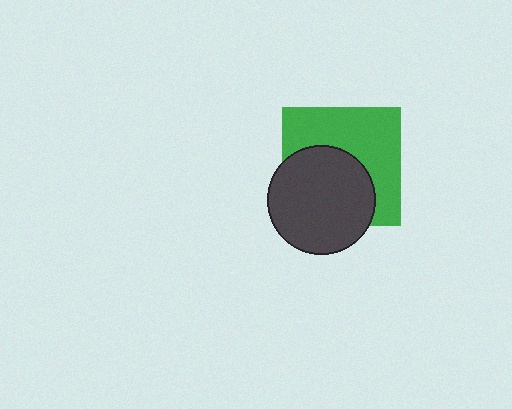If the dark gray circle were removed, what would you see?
You would see the complete green square.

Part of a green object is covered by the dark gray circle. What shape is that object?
It is a square.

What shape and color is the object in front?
The object in front is a dark gray circle.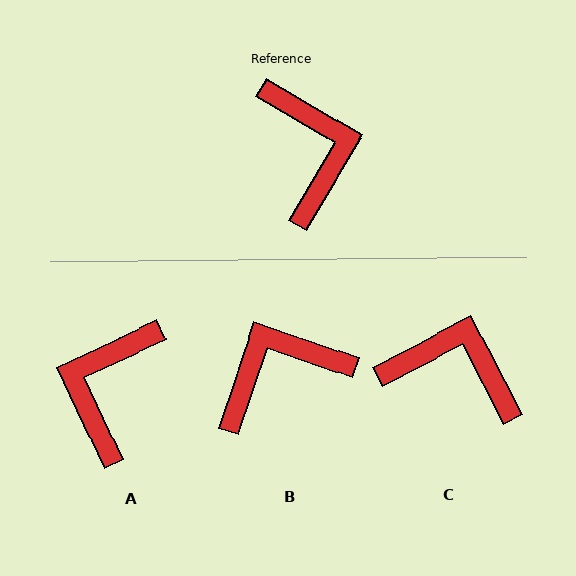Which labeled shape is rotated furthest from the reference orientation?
A, about 146 degrees away.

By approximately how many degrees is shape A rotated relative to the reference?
Approximately 146 degrees counter-clockwise.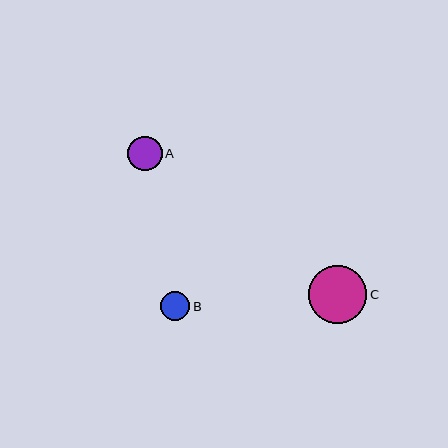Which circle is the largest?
Circle C is the largest with a size of approximately 58 pixels.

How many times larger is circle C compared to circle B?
Circle C is approximately 2.0 times the size of circle B.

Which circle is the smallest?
Circle B is the smallest with a size of approximately 29 pixels.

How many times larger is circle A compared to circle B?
Circle A is approximately 1.2 times the size of circle B.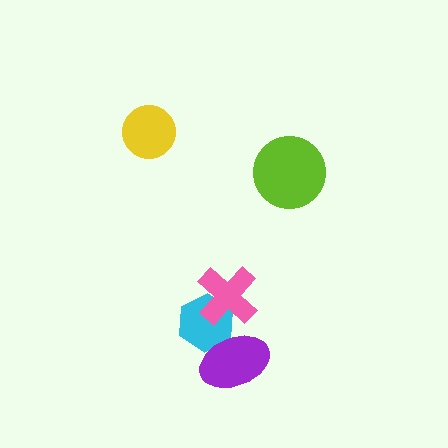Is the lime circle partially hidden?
No, no other shape covers it.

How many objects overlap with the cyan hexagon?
2 objects overlap with the cyan hexagon.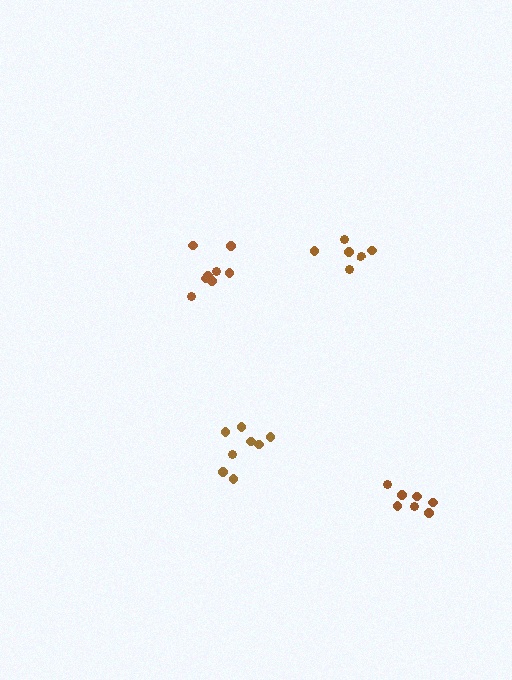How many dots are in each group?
Group 1: 8 dots, Group 2: 8 dots, Group 3: 7 dots, Group 4: 6 dots (29 total).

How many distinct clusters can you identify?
There are 4 distinct clusters.